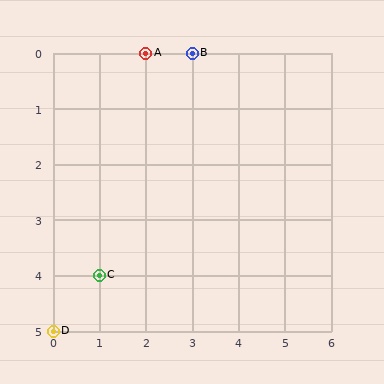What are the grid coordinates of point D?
Point D is at grid coordinates (0, 5).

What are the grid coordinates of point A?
Point A is at grid coordinates (2, 0).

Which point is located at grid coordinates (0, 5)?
Point D is at (0, 5).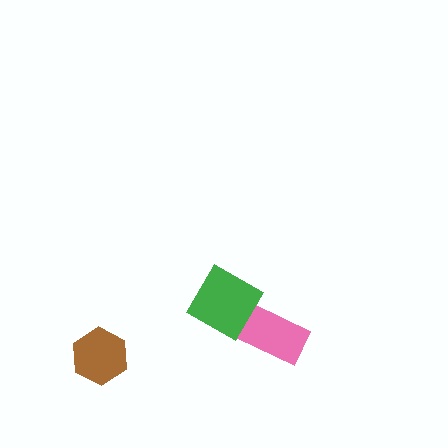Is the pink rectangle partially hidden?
Yes, it is partially covered by another shape.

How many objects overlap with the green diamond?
1 object overlaps with the green diamond.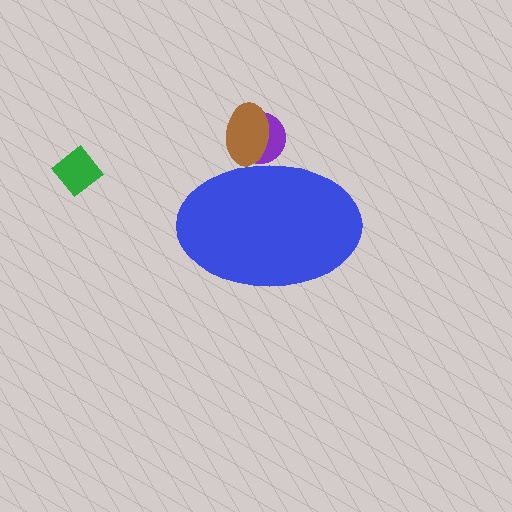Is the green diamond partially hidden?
No, the green diamond is fully visible.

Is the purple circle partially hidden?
Yes, the purple circle is partially hidden behind the blue ellipse.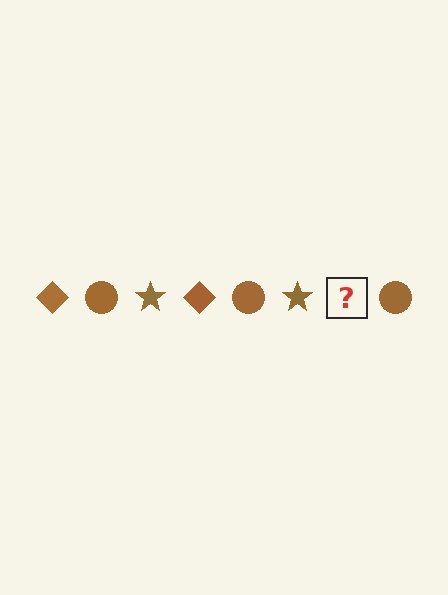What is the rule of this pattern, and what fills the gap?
The rule is that the pattern cycles through diamond, circle, star shapes in brown. The gap should be filled with a brown diamond.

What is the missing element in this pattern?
The missing element is a brown diamond.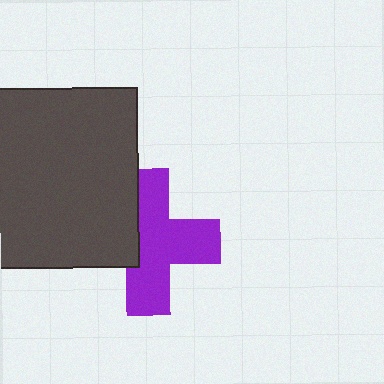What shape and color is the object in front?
The object in front is a dark gray square.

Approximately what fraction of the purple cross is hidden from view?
Roughly 34% of the purple cross is hidden behind the dark gray square.